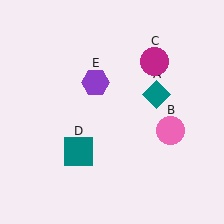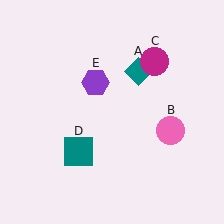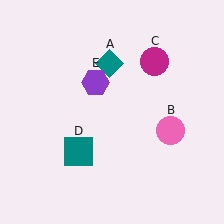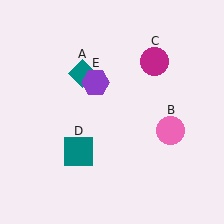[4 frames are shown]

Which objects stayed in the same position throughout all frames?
Pink circle (object B) and magenta circle (object C) and teal square (object D) and purple hexagon (object E) remained stationary.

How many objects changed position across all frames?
1 object changed position: teal diamond (object A).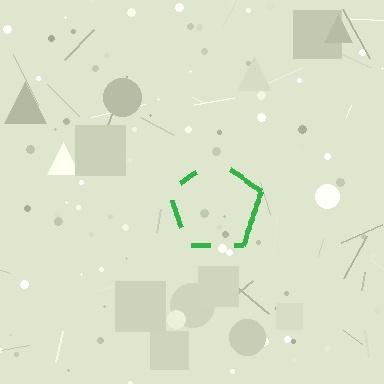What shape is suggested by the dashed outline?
The dashed outline suggests a pentagon.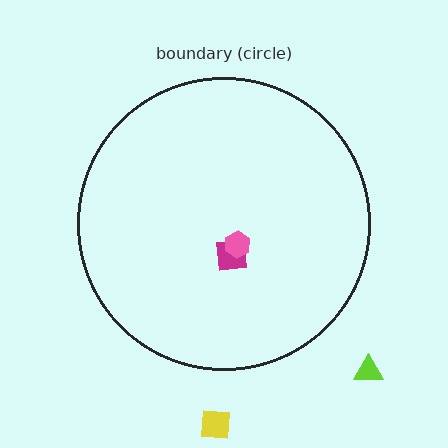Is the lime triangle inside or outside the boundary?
Outside.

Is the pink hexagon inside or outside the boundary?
Inside.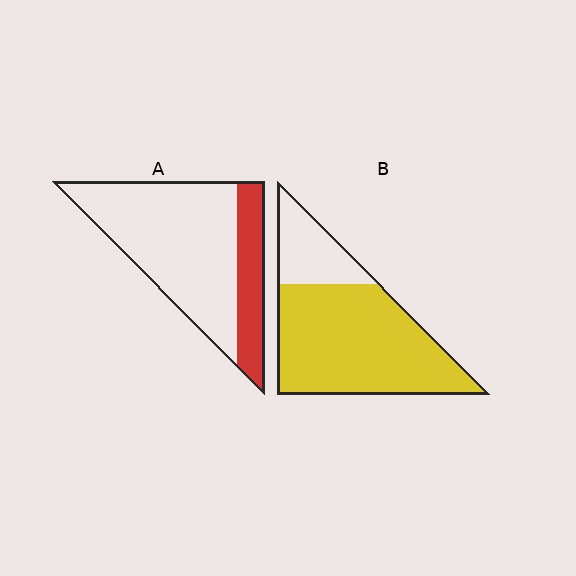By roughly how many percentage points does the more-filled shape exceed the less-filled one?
By roughly 50 percentage points (B over A).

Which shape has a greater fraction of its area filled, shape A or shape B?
Shape B.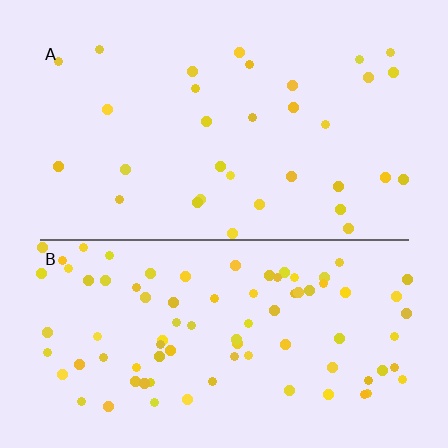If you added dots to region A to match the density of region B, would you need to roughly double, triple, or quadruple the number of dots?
Approximately triple.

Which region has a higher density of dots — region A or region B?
B (the bottom).